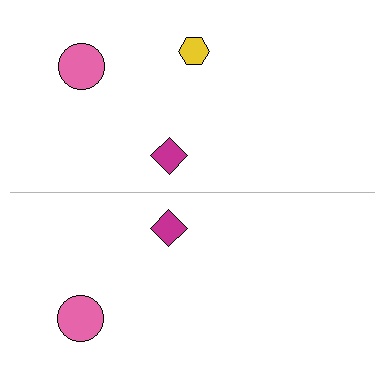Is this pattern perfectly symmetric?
No, the pattern is not perfectly symmetric. A yellow hexagon is missing from the bottom side.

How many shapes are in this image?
There are 5 shapes in this image.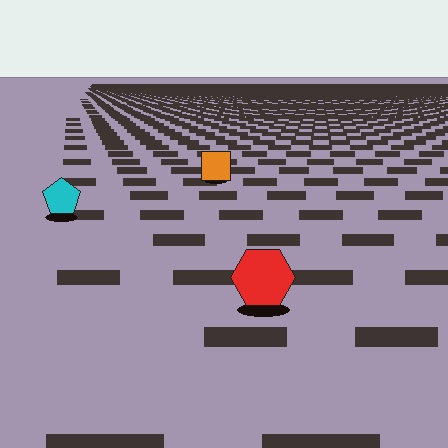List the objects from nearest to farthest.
From nearest to farthest: the red hexagon, the cyan pentagon, the orange square.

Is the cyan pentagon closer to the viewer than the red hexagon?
No. The red hexagon is closer — you can tell from the texture gradient: the ground texture is coarser near it.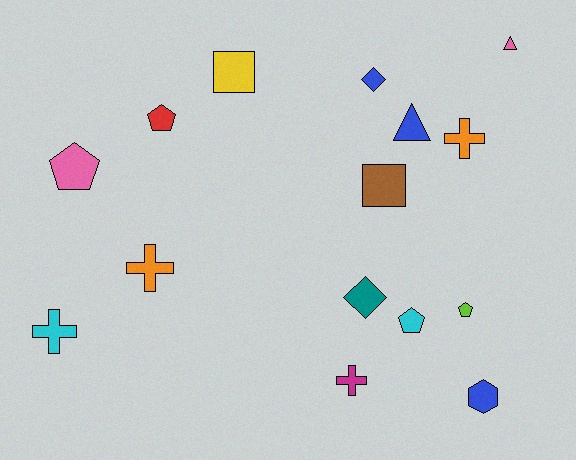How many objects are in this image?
There are 15 objects.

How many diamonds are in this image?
There are 2 diamonds.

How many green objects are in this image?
There are no green objects.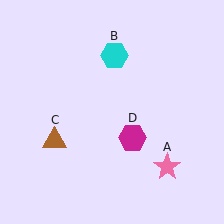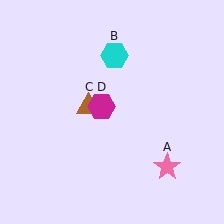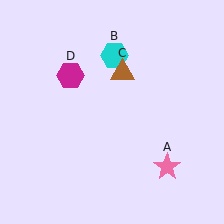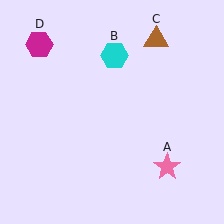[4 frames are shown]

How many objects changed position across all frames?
2 objects changed position: brown triangle (object C), magenta hexagon (object D).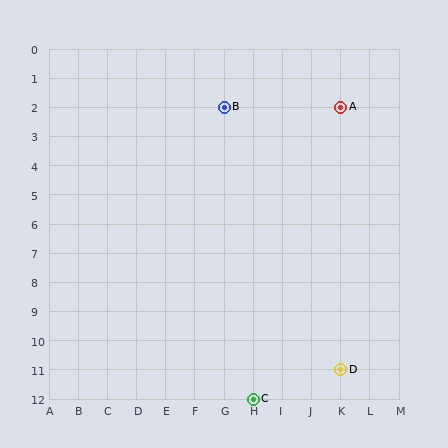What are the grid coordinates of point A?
Point A is at grid coordinates (K, 2).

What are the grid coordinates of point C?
Point C is at grid coordinates (H, 12).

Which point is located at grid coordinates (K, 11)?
Point D is at (K, 11).